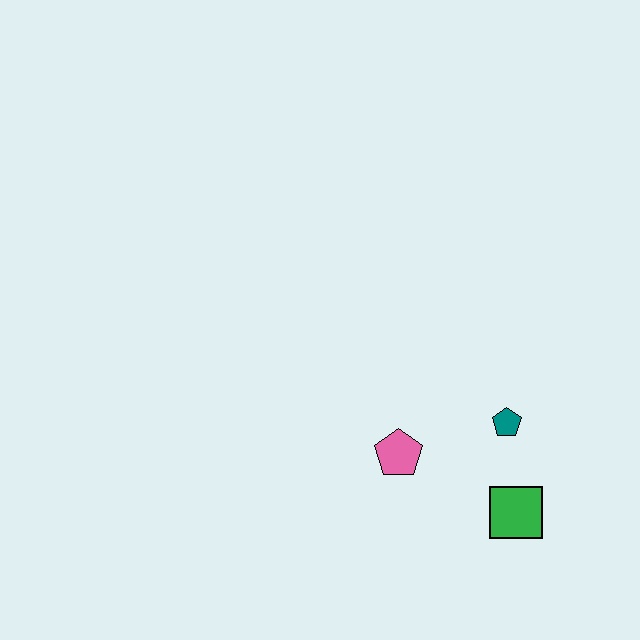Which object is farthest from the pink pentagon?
The green square is farthest from the pink pentagon.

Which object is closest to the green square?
The teal pentagon is closest to the green square.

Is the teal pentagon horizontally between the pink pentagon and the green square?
Yes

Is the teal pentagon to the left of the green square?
Yes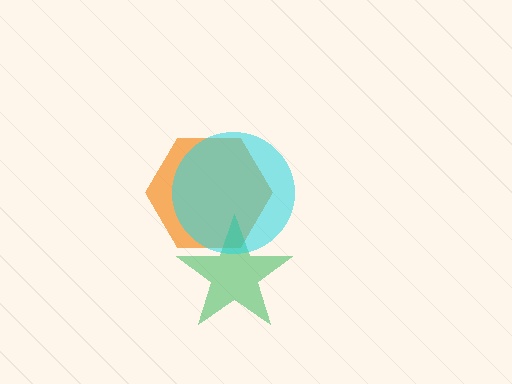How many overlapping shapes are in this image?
There are 3 overlapping shapes in the image.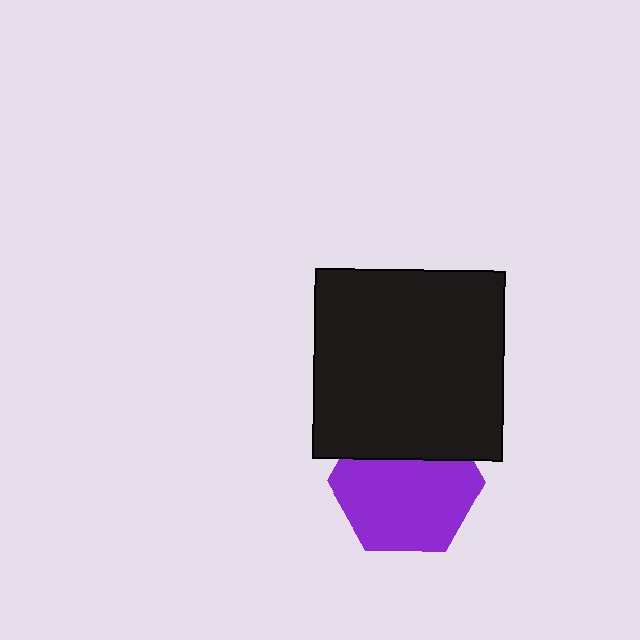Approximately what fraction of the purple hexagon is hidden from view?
Roughly 31% of the purple hexagon is hidden behind the black square.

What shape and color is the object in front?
The object in front is a black square.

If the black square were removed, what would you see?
You would see the complete purple hexagon.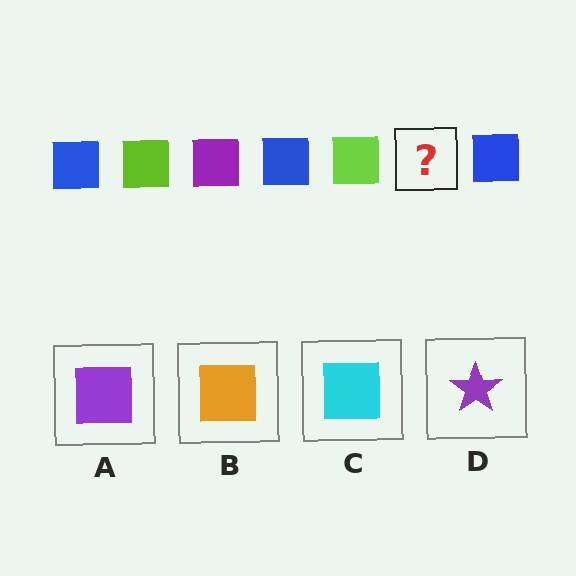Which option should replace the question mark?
Option A.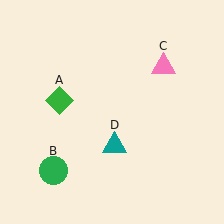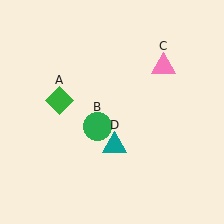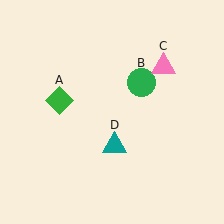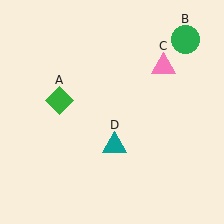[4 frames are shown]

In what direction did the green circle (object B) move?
The green circle (object B) moved up and to the right.